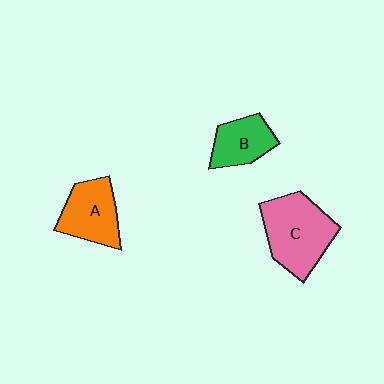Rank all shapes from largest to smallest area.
From largest to smallest: C (pink), A (orange), B (green).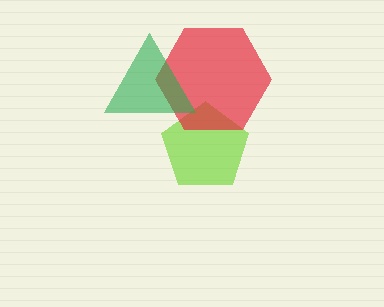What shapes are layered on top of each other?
The layered shapes are: a lime pentagon, a red hexagon, a green triangle.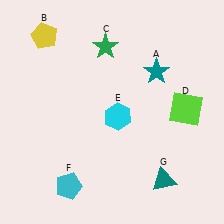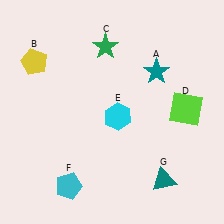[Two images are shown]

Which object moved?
The yellow pentagon (B) moved down.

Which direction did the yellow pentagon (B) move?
The yellow pentagon (B) moved down.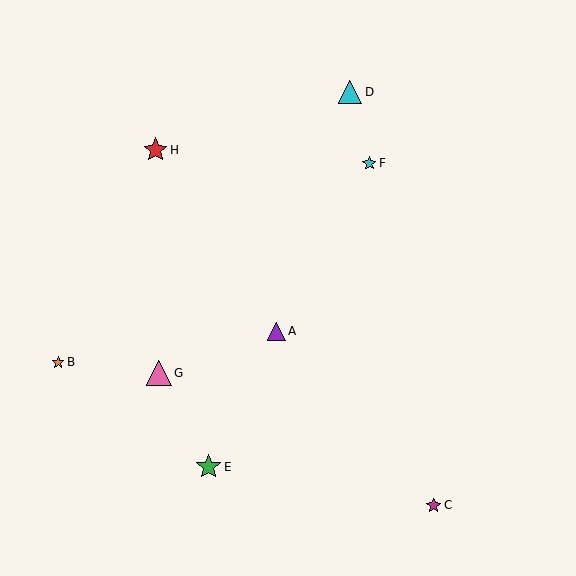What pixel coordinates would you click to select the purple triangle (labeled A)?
Click at (276, 331) to select the purple triangle A.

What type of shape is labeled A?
Shape A is a purple triangle.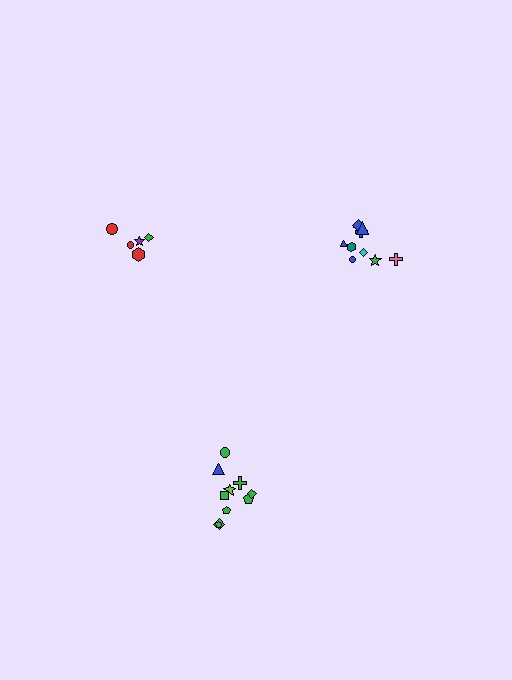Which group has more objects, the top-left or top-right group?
The top-right group.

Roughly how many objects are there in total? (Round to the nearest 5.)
Roughly 25 objects in total.